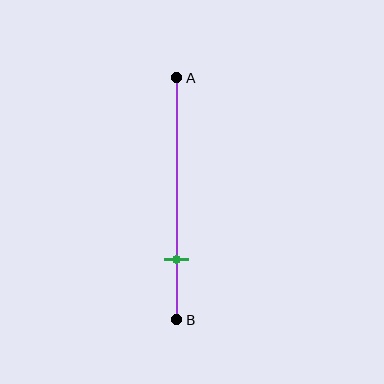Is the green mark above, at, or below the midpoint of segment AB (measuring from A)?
The green mark is below the midpoint of segment AB.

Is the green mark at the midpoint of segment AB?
No, the mark is at about 75% from A, not at the 50% midpoint.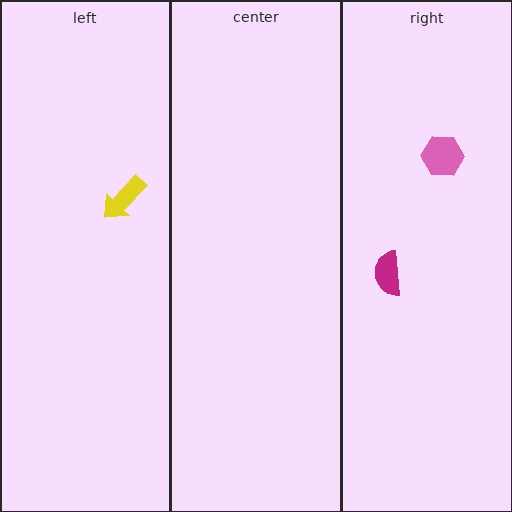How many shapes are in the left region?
1.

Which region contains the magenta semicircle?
The right region.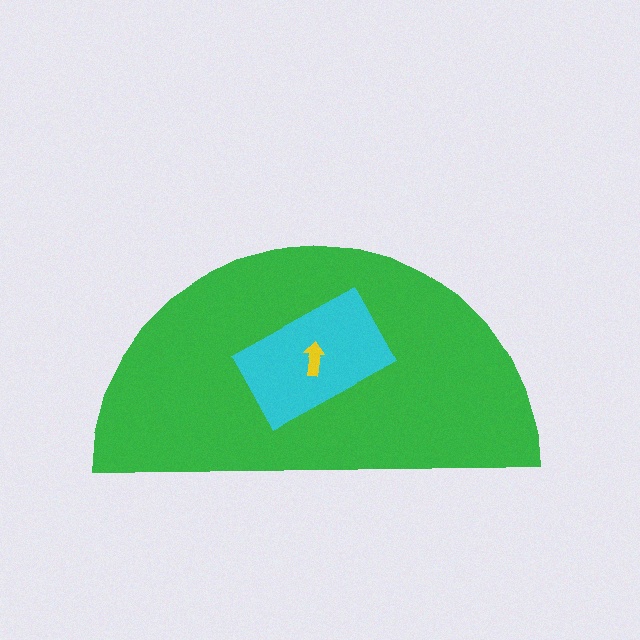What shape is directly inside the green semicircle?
The cyan rectangle.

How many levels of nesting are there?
3.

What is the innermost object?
The yellow arrow.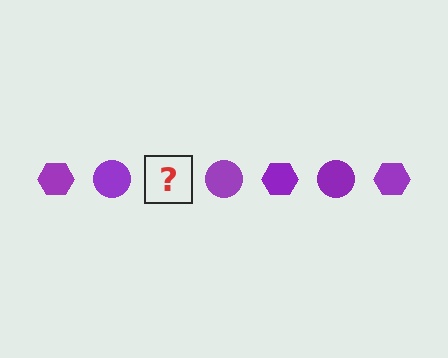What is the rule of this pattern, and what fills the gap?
The rule is that the pattern cycles through hexagon, circle shapes in purple. The gap should be filled with a purple hexagon.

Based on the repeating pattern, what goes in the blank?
The blank should be a purple hexagon.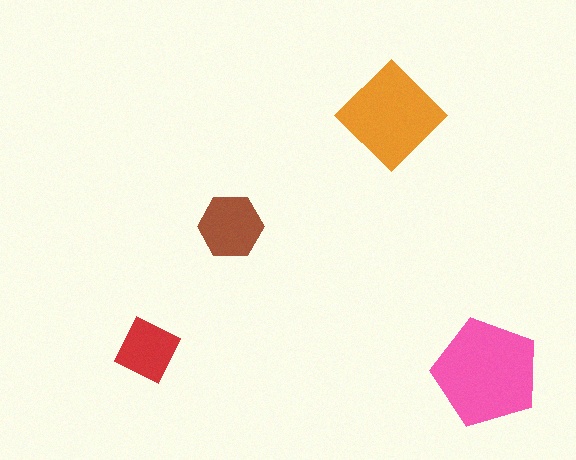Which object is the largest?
The pink pentagon.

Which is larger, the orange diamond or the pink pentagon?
The pink pentagon.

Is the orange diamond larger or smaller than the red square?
Larger.